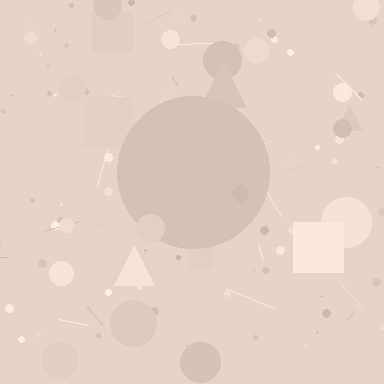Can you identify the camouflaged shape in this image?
The camouflaged shape is a circle.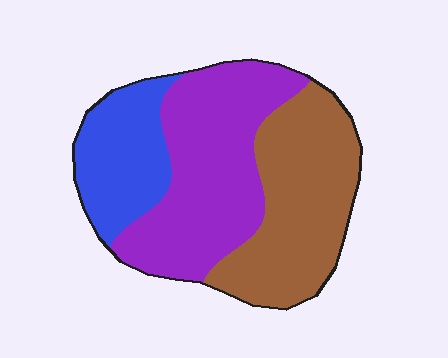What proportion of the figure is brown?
Brown covers roughly 35% of the figure.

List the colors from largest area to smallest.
From largest to smallest: purple, brown, blue.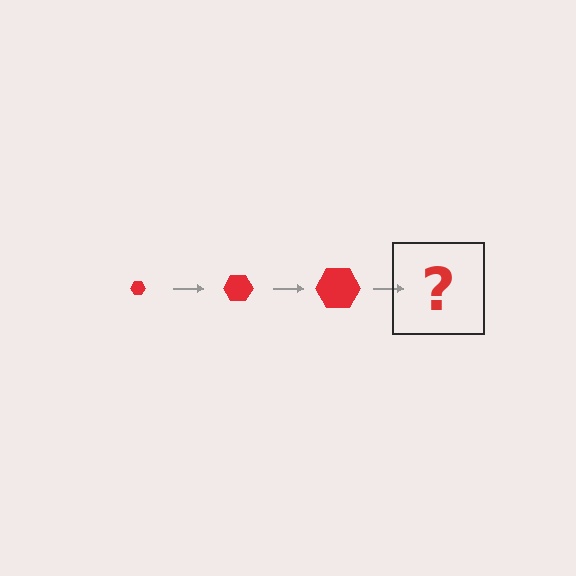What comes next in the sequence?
The next element should be a red hexagon, larger than the previous one.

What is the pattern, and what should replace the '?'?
The pattern is that the hexagon gets progressively larger each step. The '?' should be a red hexagon, larger than the previous one.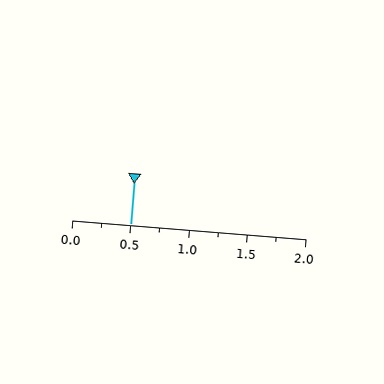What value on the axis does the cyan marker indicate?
The marker indicates approximately 0.5.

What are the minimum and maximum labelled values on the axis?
The axis runs from 0.0 to 2.0.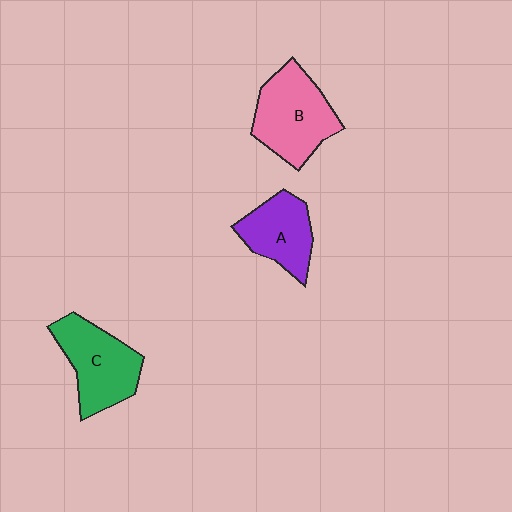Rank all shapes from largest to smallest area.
From largest to smallest: B (pink), C (green), A (purple).